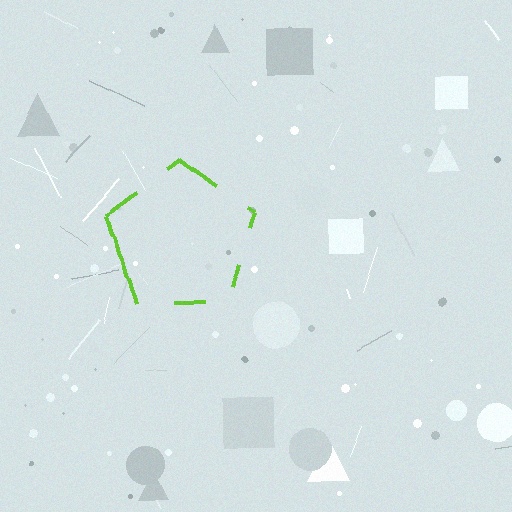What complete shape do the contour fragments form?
The contour fragments form a pentagon.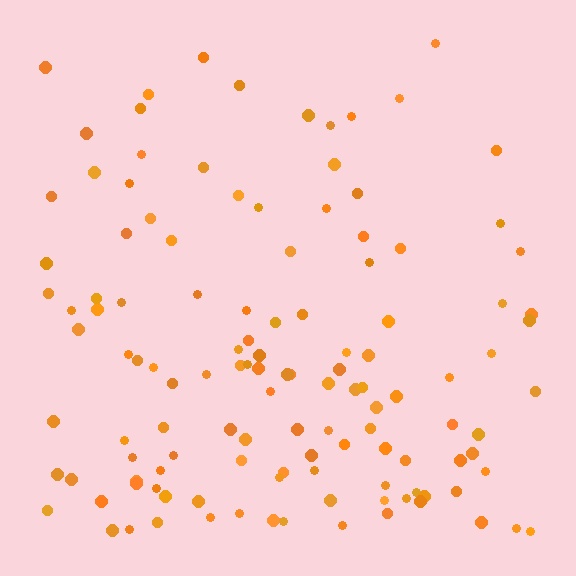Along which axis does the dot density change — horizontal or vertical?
Vertical.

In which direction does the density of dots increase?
From top to bottom, with the bottom side densest.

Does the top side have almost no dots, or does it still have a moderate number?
Still a moderate number, just noticeably fewer than the bottom.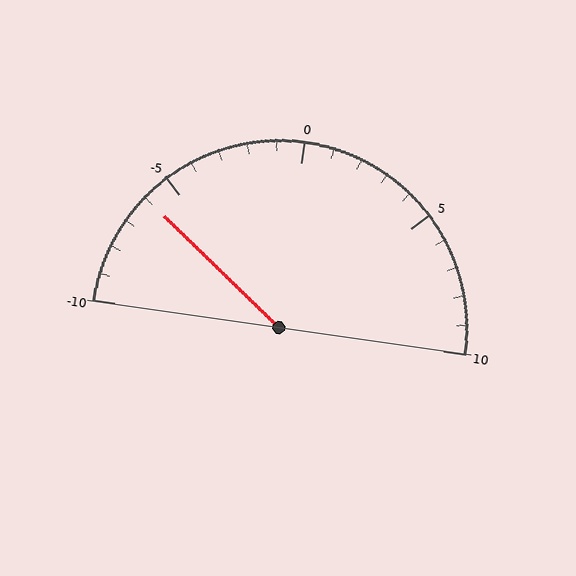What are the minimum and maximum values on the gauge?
The gauge ranges from -10 to 10.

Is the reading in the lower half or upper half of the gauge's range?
The reading is in the lower half of the range (-10 to 10).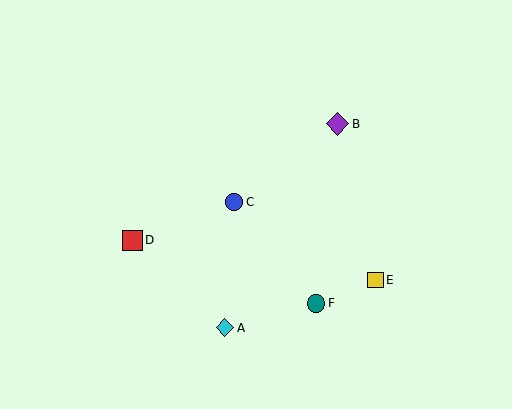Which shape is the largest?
The purple diamond (labeled B) is the largest.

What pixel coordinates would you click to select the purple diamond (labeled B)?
Click at (337, 124) to select the purple diamond B.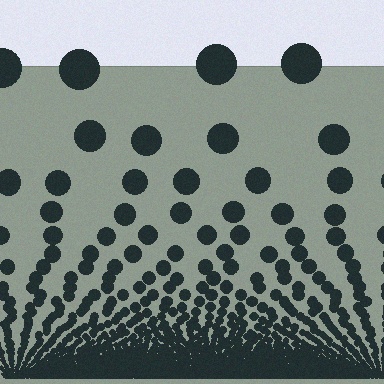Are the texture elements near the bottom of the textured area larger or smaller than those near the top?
Smaller. The gradient is inverted — elements near the bottom are smaller and denser.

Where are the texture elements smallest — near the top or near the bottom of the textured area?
Near the bottom.